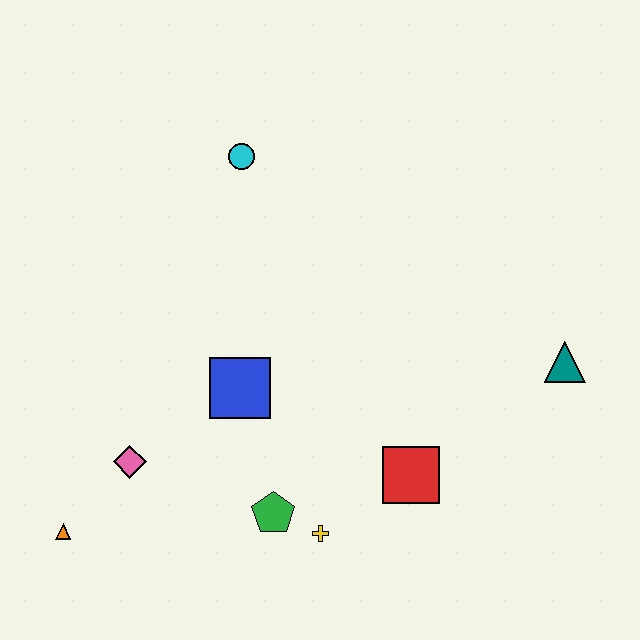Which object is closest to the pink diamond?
The orange triangle is closest to the pink diamond.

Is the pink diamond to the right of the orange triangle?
Yes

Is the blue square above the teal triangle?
No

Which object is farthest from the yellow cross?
The cyan circle is farthest from the yellow cross.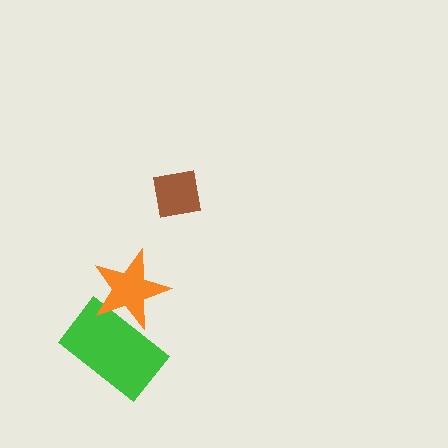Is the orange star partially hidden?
No, no other shape covers it.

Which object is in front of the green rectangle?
The orange star is in front of the green rectangle.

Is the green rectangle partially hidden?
Yes, it is partially covered by another shape.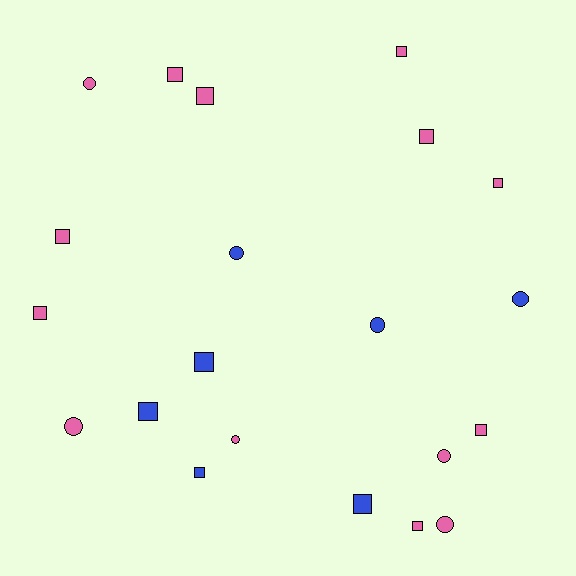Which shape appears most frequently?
Square, with 13 objects.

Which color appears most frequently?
Pink, with 14 objects.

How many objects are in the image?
There are 21 objects.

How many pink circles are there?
There are 5 pink circles.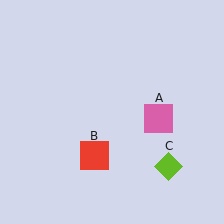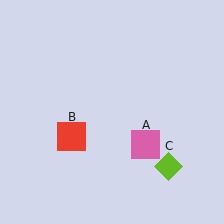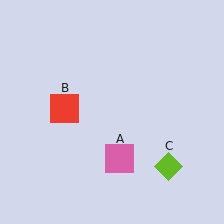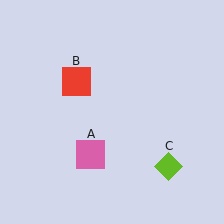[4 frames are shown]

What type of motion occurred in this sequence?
The pink square (object A), red square (object B) rotated clockwise around the center of the scene.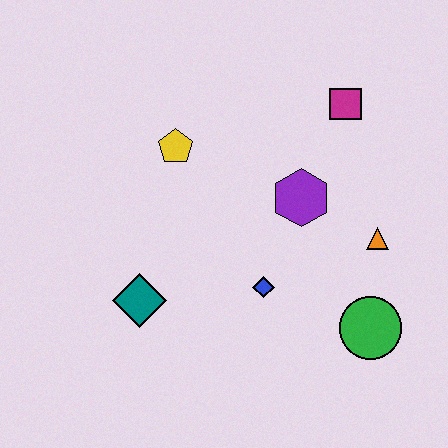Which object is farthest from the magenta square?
The teal diamond is farthest from the magenta square.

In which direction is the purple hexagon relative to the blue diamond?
The purple hexagon is above the blue diamond.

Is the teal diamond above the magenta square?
No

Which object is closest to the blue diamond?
The purple hexagon is closest to the blue diamond.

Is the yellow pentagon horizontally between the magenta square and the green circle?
No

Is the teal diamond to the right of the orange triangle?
No